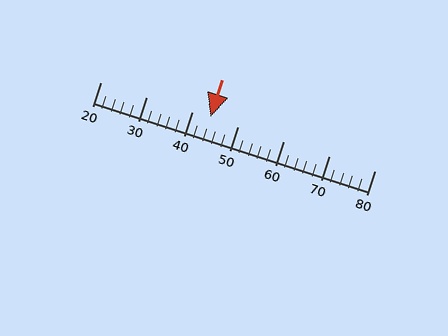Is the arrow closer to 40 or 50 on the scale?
The arrow is closer to 40.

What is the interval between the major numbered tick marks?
The major tick marks are spaced 10 units apart.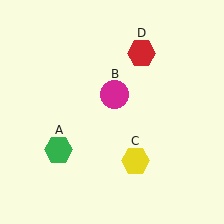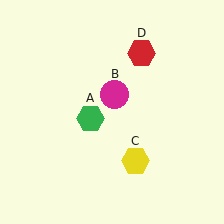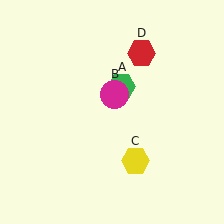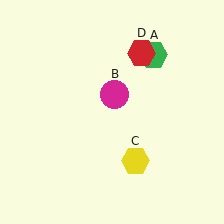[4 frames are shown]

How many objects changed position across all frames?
1 object changed position: green hexagon (object A).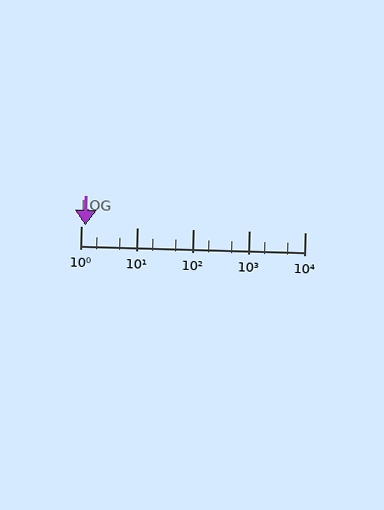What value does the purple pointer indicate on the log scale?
The pointer indicates approximately 1.2.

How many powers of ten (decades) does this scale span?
The scale spans 4 decades, from 1 to 10000.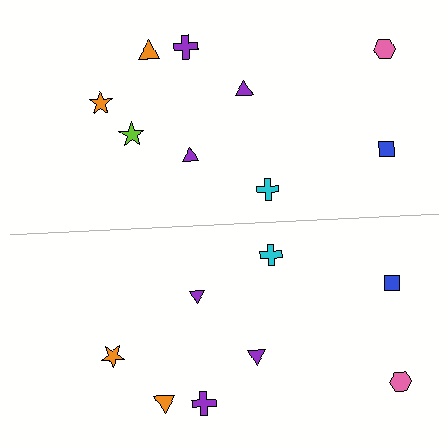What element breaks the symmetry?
A lime star is missing from the bottom side.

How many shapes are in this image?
There are 17 shapes in this image.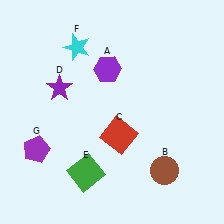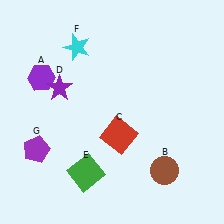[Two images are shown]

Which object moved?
The purple hexagon (A) moved left.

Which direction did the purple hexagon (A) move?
The purple hexagon (A) moved left.